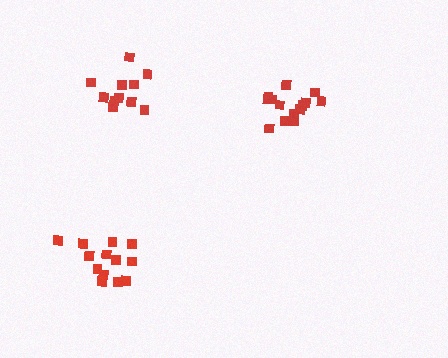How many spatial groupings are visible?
There are 3 spatial groupings.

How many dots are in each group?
Group 1: 11 dots, Group 2: 14 dots, Group 3: 13 dots (38 total).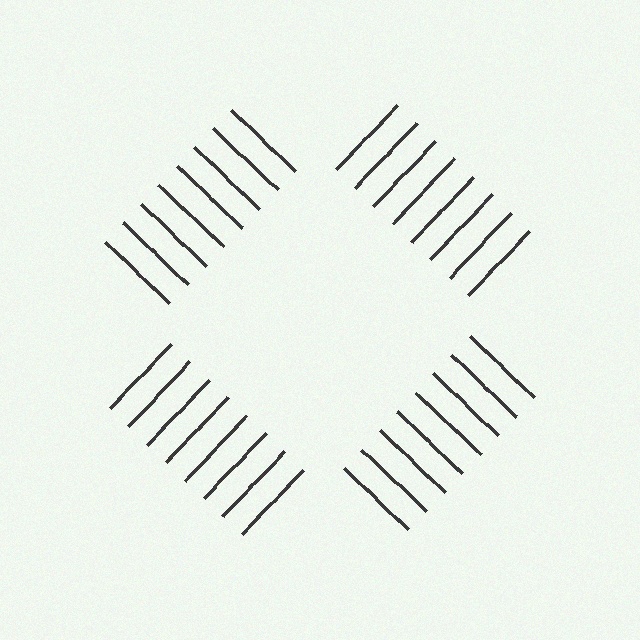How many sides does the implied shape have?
4 sides — the line-ends trace a square.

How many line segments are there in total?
32 — 8 along each of the 4 edges.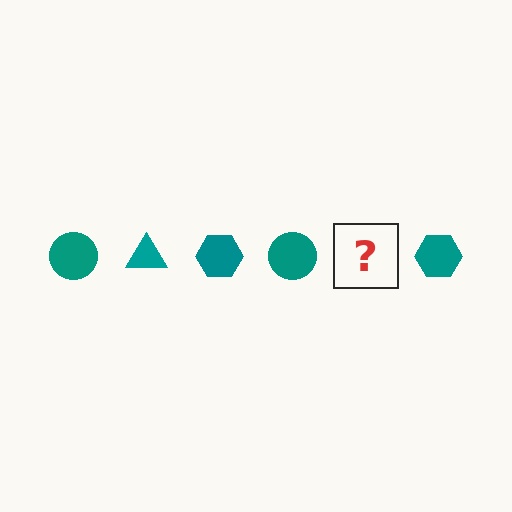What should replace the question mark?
The question mark should be replaced with a teal triangle.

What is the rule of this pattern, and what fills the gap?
The rule is that the pattern cycles through circle, triangle, hexagon shapes in teal. The gap should be filled with a teal triangle.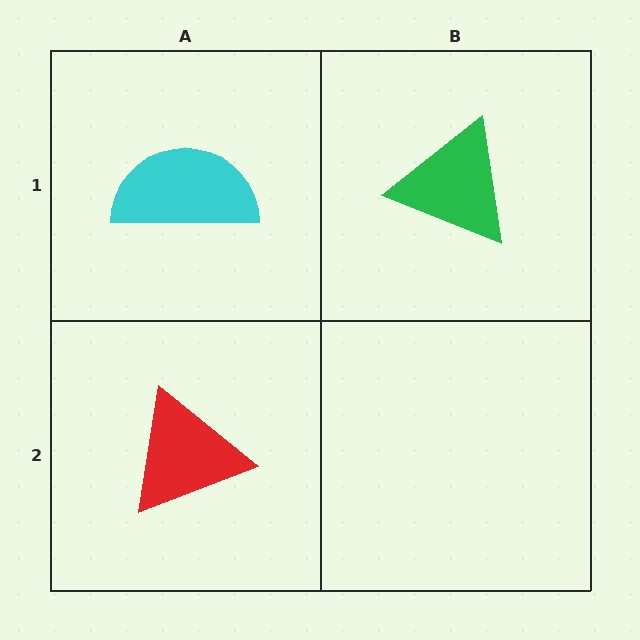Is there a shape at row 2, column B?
No, that cell is empty.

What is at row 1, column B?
A green triangle.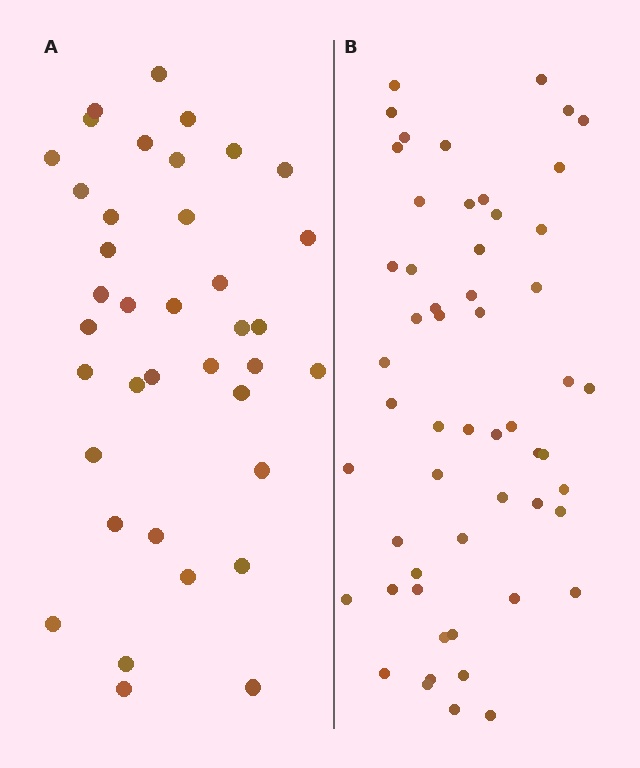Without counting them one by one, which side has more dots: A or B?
Region B (the right region) has more dots.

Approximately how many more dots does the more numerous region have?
Region B has approximately 15 more dots than region A.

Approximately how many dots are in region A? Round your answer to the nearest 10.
About 40 dots. (The exact count is 38, which rounds to 40.)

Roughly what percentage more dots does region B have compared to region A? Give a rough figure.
About 45% more.